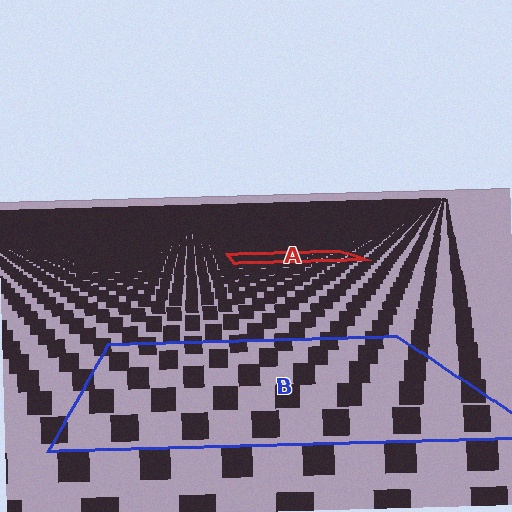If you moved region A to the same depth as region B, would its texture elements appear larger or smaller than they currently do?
They would appear larger. At a closer depth, the same texture elements are projected at a bigger on-screen size.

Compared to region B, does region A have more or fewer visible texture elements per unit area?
Region A has more texture elements per unit area — they are packed more densely because it is farther away.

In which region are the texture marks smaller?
The texture marks are smaller in region A, because it is farther away.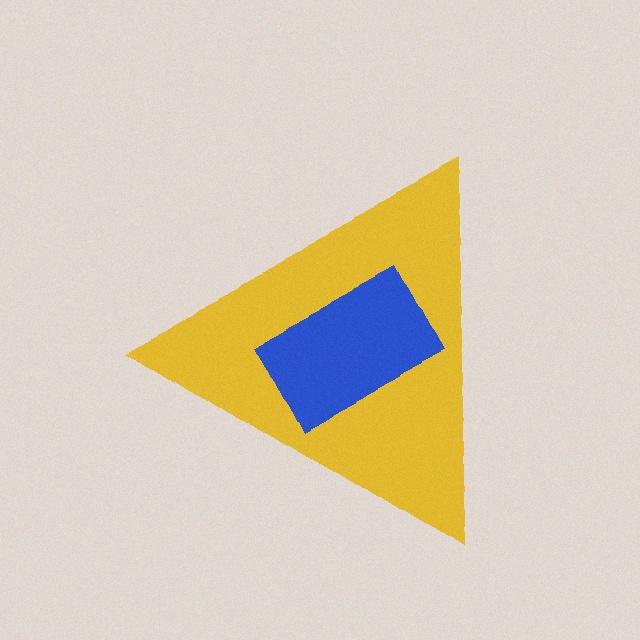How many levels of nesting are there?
2.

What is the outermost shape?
The yellow triangle.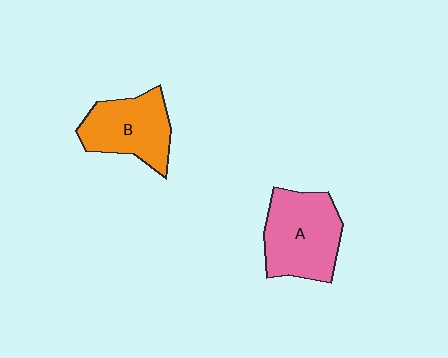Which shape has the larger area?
Shape A (pink).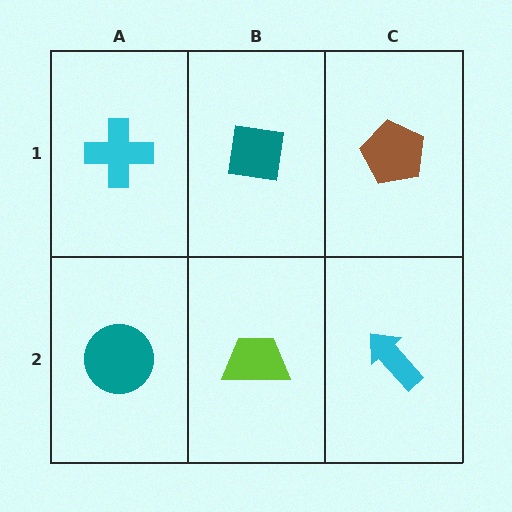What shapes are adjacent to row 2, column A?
A cyan cross (row 1, column A), a lime trapezoid (row 2, column B).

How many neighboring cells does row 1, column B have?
3.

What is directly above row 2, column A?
A cyan cross.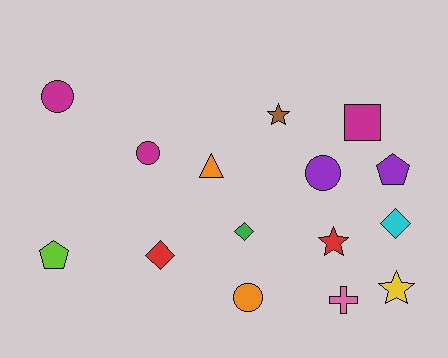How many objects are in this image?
There are 15 objects.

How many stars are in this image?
There are 3 stars.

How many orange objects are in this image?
There are 2 orange objects.